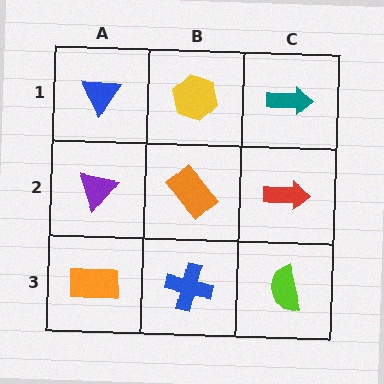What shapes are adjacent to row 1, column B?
An orange rectangle (row 2, column B), a blue triangle (row 1, column A), a teal arrow (row 1, column C).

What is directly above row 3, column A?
A purple triangle.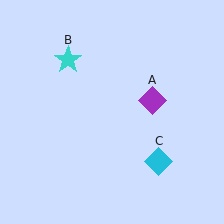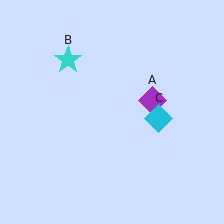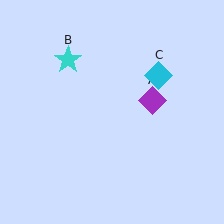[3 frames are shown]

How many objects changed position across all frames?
1 object changed position: cyan diamond (object C).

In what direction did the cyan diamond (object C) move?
The cyan diamond (object C) moved up.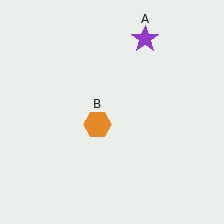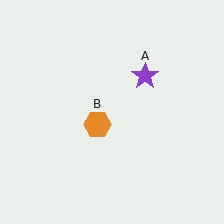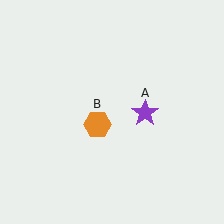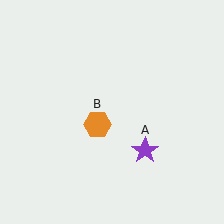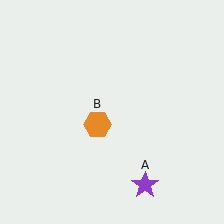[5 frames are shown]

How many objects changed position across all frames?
1 object changed position: purple star (object A).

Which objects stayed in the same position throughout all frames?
Orange hexagon (object B) remained stationary.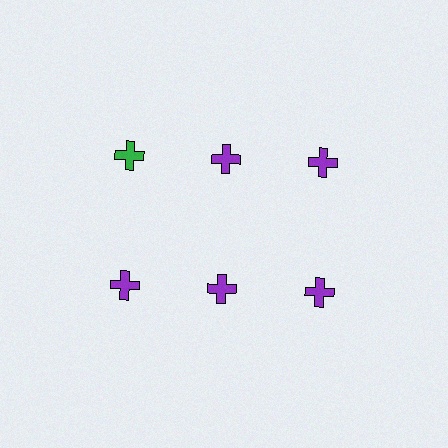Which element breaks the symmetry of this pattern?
The green cross in the top row, leftmost column breaks the symmetry. All other shapes are purple crosses.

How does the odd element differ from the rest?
It has a different color: green instead of purple.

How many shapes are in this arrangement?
There are 6 shapes arranged in a grid pattern.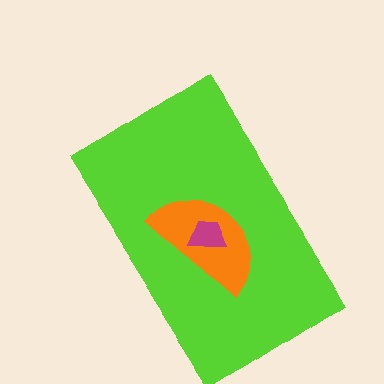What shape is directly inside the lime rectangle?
The orange semicircle.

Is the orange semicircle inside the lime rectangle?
Yes.